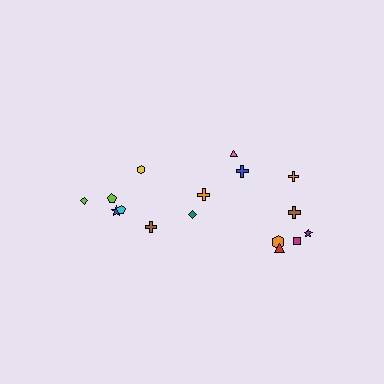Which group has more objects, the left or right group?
The right group.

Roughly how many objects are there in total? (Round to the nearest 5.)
Roughly 15 objects in total.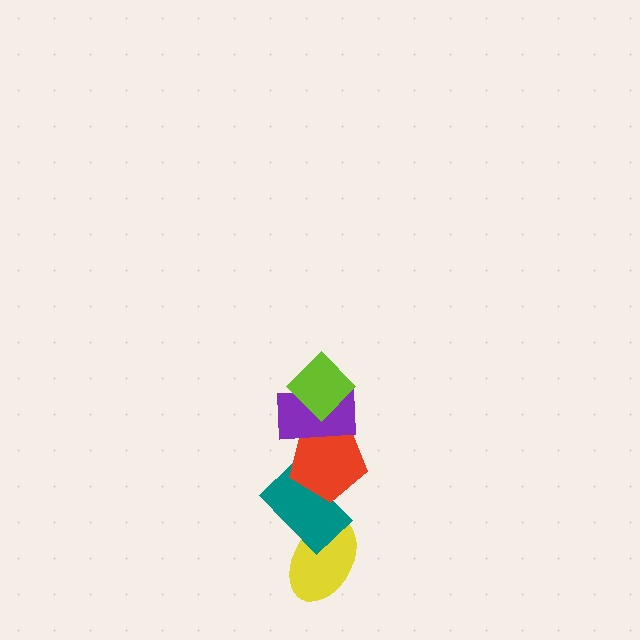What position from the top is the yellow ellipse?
The yellow ellipse is 5th from the top.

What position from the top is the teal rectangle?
The teal rectangle is 4th from the top.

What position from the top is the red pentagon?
The red pentagon is 3rd from the top.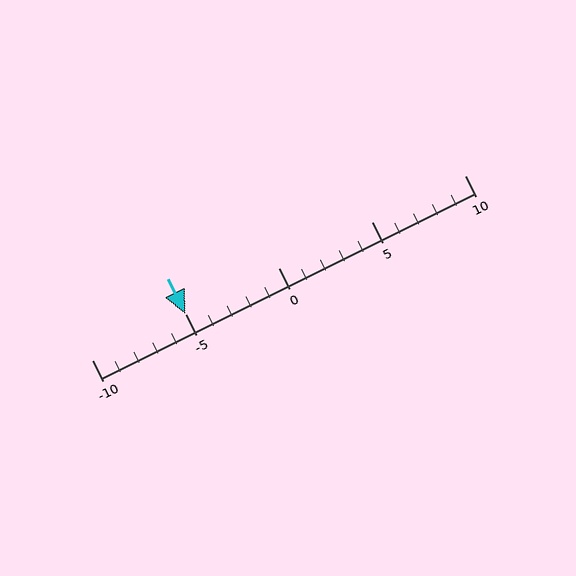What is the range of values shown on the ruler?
The ruler shows values from -10 to 10.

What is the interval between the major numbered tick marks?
The major tick marks are spaced 5 units apart.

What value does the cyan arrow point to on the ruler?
The cyan arrow points to approximately -5.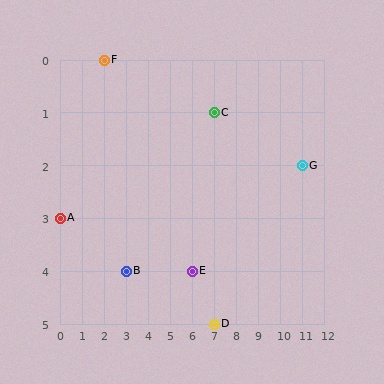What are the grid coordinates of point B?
Point B is at grid coordinates (3, 4).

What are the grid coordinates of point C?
Point C is at grid coordinates (7, 1).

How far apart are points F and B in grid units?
Points F and B are 1 column and 4 rows apart (about 4.1 grid units diagonally).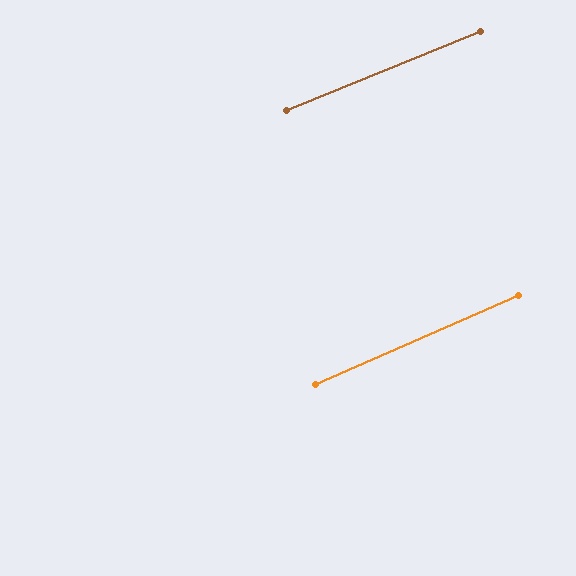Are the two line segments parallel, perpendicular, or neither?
Parallel — their directions differ by only 1.7°.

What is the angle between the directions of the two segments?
Approximately 2 degrees.